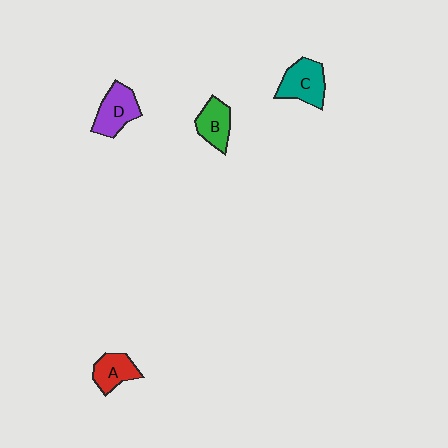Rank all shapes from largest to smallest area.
From largest to smallest: C (teal), D (purple), B (green), A (red).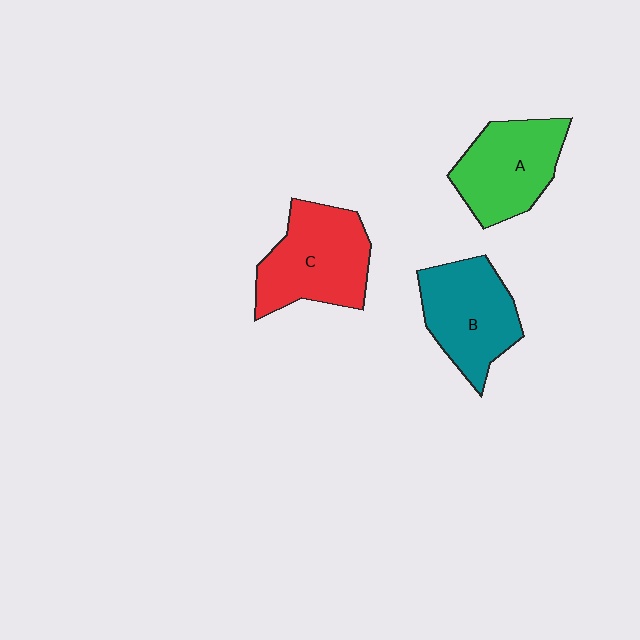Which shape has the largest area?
Shape C (red).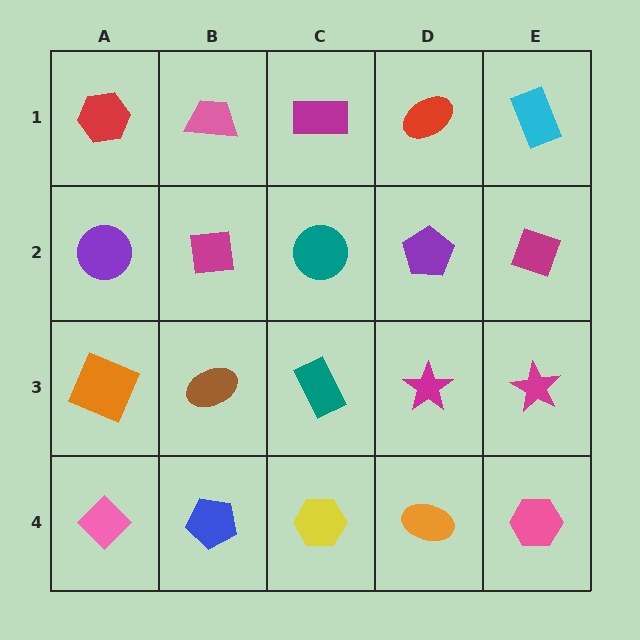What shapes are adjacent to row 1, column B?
A magenta square (row 2, column B), a red hexagon (row 1, column A), a magenta rectangle (row 1, column C).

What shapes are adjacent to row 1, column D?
A purple pentagon (row 2, column D), a magenta rectangle (row 1, column C), a cyan rectangle (row 1, column E).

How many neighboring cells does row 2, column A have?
3.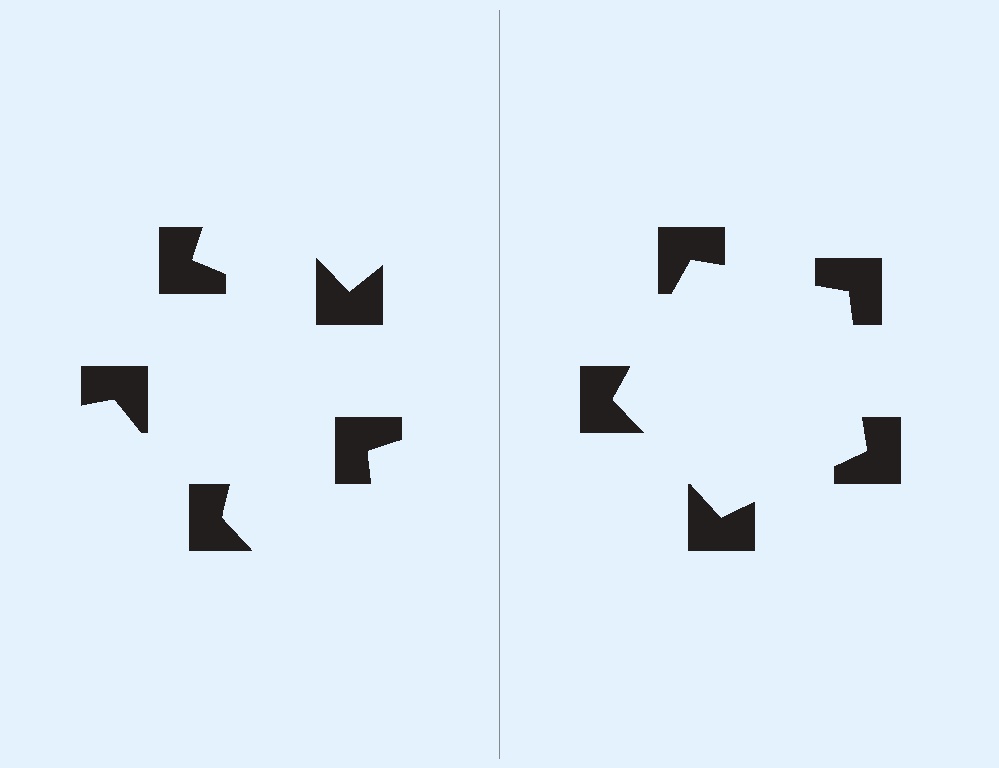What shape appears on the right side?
An illusory pentagon.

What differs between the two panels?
The notched squares are positioned identically on both sides; only the wedge orientations differ. On the right they align to a pentagon; on the left they are misaligned.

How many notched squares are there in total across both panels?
10 — 5 on each side.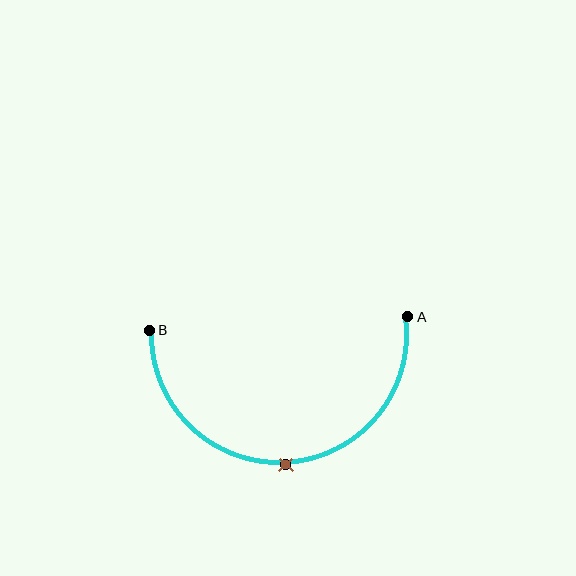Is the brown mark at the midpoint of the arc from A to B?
Yes. The brown mark lies on the arc at equal arc-length from both A and B — it is the arc midpoint.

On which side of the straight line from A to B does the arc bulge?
The arc bulges below the straight line connecting A and B.